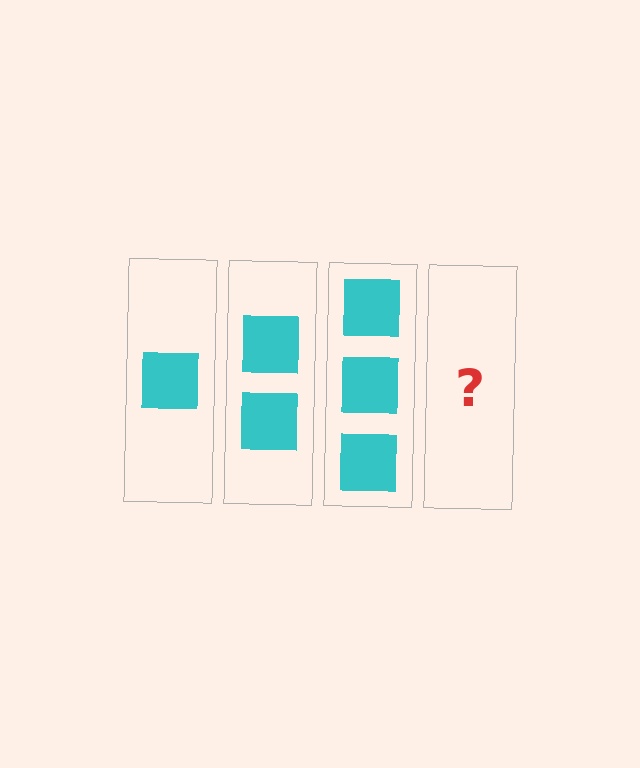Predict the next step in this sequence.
The next step is 4 squares.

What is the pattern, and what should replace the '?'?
The pattern is that each step adds one more square. The '?' should be 4 squares.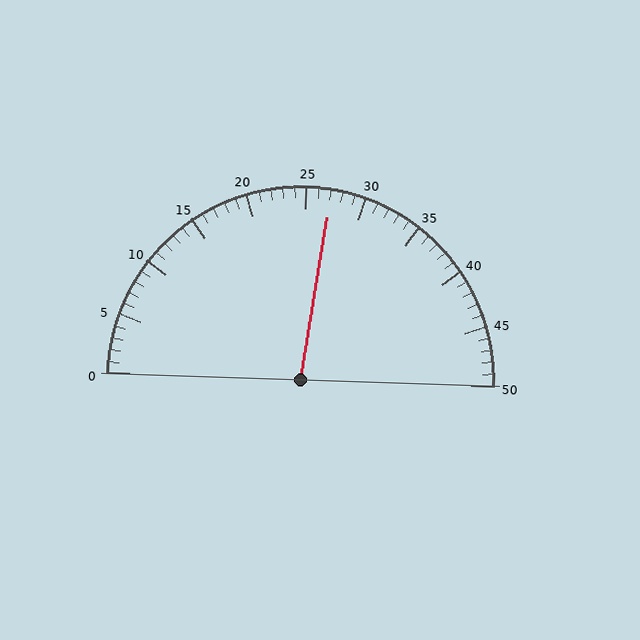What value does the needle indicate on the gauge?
The needle indicates approximately 27.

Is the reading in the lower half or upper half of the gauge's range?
The reading is in the upper half of the range (0 to 50).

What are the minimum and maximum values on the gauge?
The gauge ranges from 0 to 50.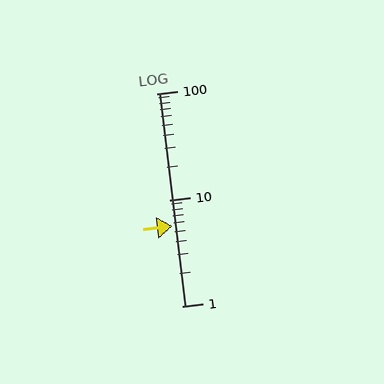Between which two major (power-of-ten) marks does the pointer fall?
The pointer is between 1 and 10.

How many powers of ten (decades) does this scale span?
The scale spans 2 decades, from 1 to 100.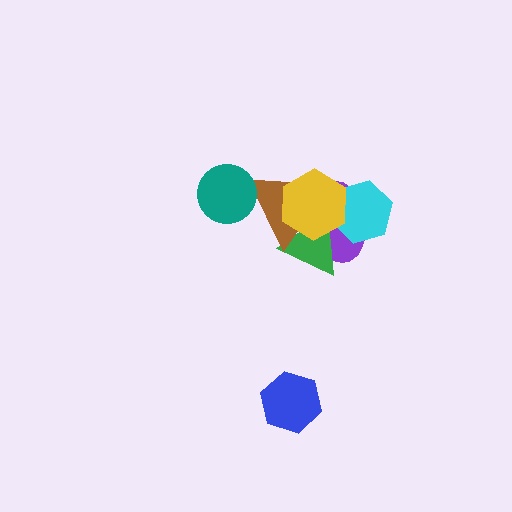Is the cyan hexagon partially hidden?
Yes, it is partially covered by another shape.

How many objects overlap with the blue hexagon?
0 objects overlap with the blue hexagon.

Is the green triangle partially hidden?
Yes, it is partially covered by another shape.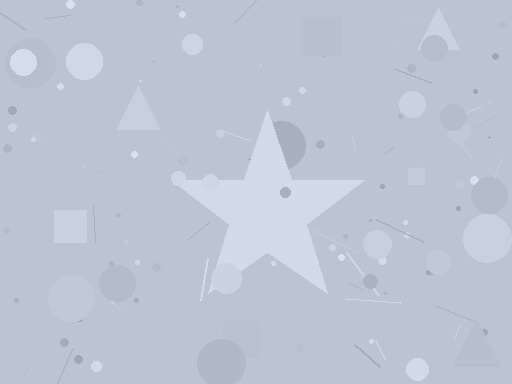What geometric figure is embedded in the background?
A star is embedded in the background.